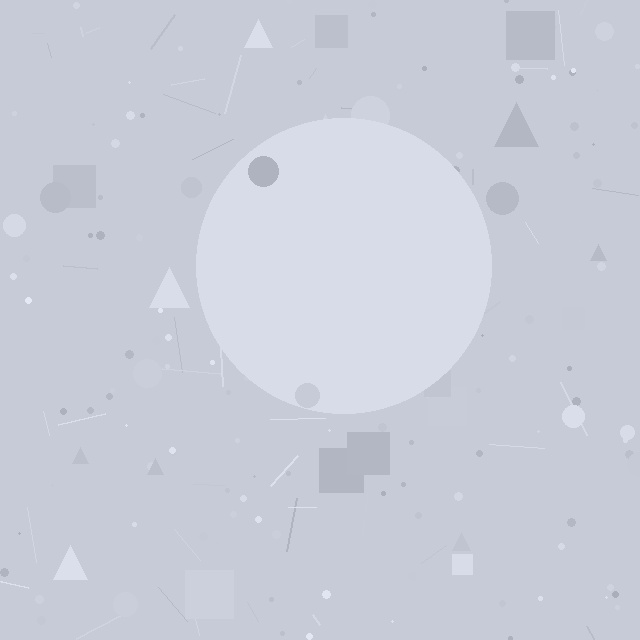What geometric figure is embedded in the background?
A circle is embedded in the background.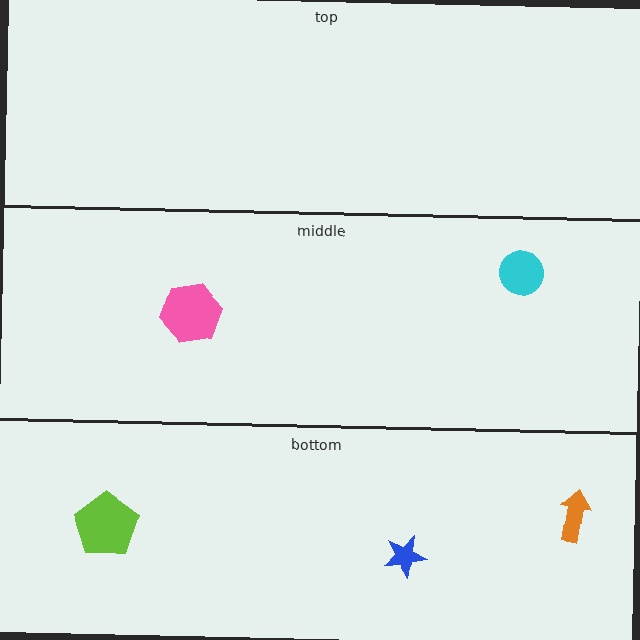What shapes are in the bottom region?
The blue star, the orange arrow, the lime pentagon.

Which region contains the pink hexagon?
The middle region.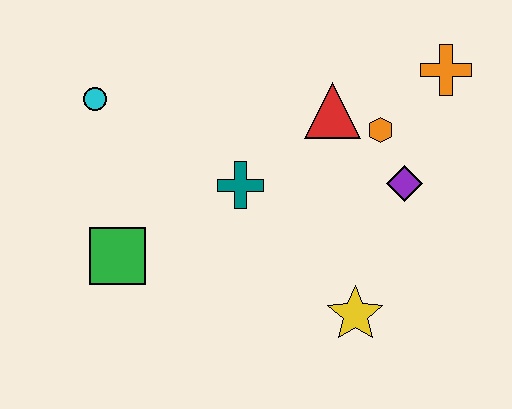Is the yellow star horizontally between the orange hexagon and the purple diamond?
No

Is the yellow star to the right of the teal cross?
Yes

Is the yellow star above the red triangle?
No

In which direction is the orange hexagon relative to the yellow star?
The orange hexagon is above the yellow star.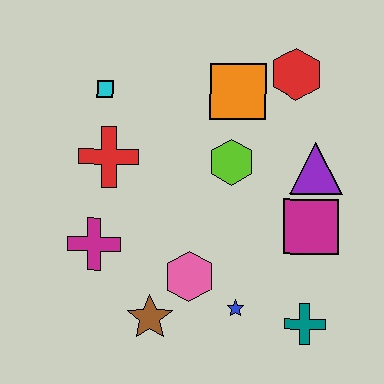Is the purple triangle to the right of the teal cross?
Yes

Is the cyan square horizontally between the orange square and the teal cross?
No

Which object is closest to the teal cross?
The blue star is closest to the teal cross.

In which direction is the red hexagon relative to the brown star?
The red hexagon is above the brown star.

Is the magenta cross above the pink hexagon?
Yes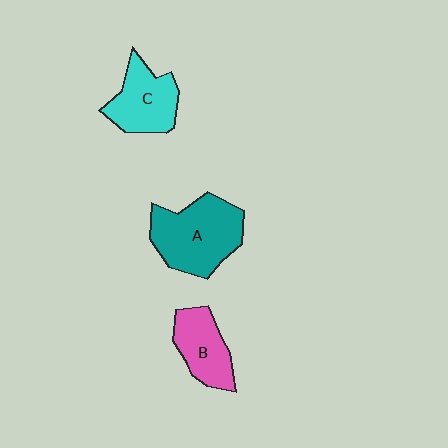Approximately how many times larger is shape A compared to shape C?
Approximately 1.4 times.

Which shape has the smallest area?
Shape B (pink).